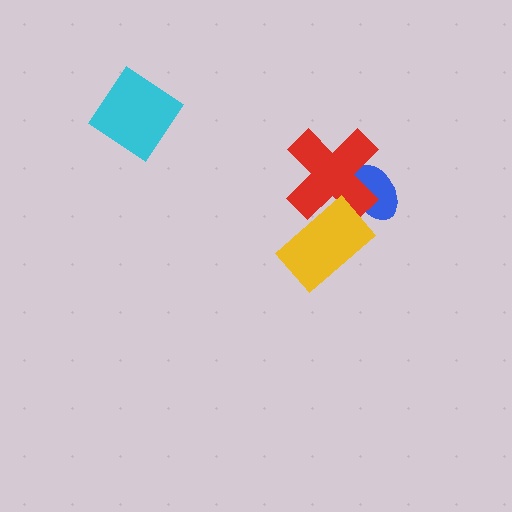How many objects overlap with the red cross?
2 objects overlap with the red cross.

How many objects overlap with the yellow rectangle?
1 object overlaps with the yellow rectangle.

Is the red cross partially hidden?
Yes, it is partially covered by another shape.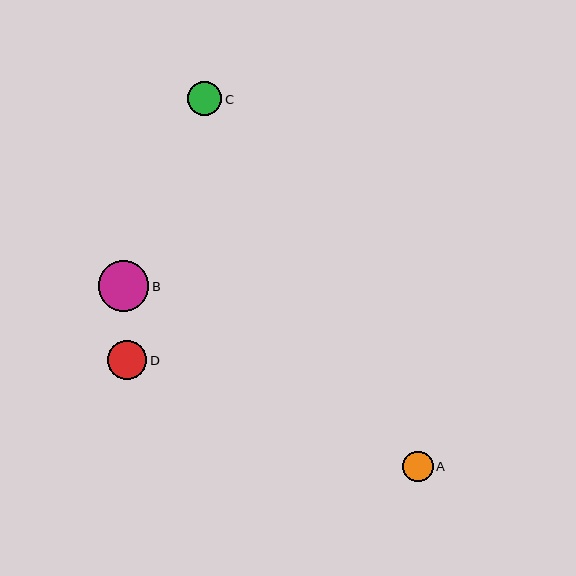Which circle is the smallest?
Circle A is the smallest with a size of approximately 30 pixels.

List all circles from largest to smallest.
From largest to smallest: B, D, C, A.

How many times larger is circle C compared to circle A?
Circle C is approximately 1.1 times the size of circle A.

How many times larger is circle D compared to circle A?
Circle D is approximately 1.3 times the size of circle A.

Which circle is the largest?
Circle B is the largest with a size of approximately 51 pixels.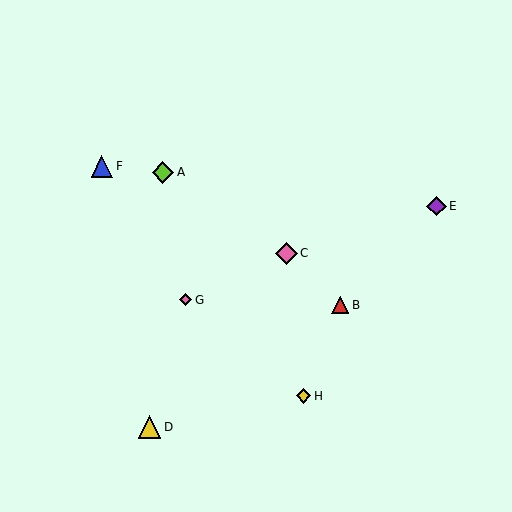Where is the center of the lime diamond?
The center of the lime diamond is at (163, 172).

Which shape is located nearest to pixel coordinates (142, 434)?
The yellow triangle (labeled D) at (150, 427) is nearest to that location.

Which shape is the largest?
The yellow triangle (labeled D) is the largest.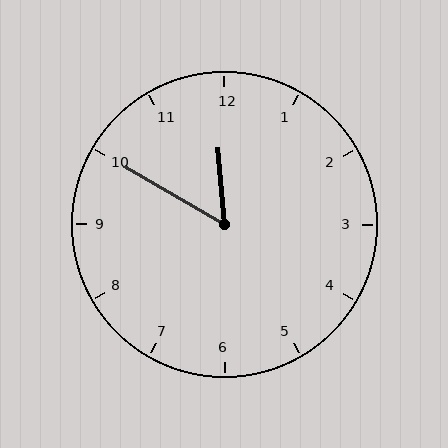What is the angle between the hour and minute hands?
Approximately 55 degrees.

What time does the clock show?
11:50.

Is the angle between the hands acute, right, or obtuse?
It is acute.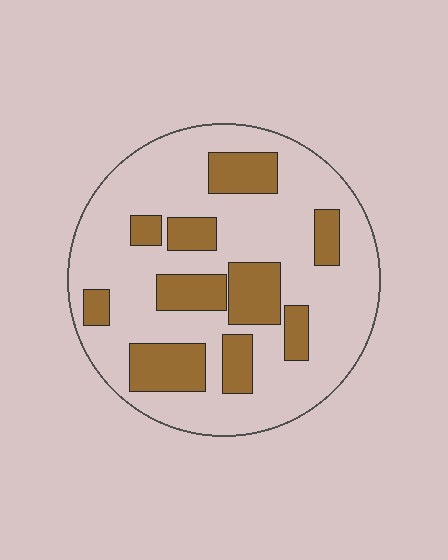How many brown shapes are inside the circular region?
10.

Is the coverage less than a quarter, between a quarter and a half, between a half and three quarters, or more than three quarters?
Between a quarter and a half.